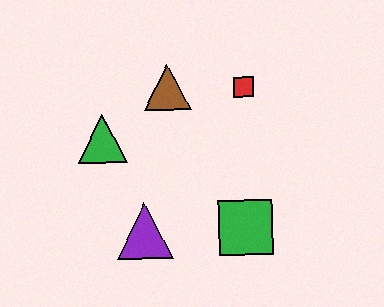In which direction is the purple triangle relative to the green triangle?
The purple triangle is below the green triangle.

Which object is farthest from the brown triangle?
The green square is farthest from the brown triangle.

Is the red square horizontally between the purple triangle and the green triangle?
No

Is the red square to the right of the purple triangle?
Yes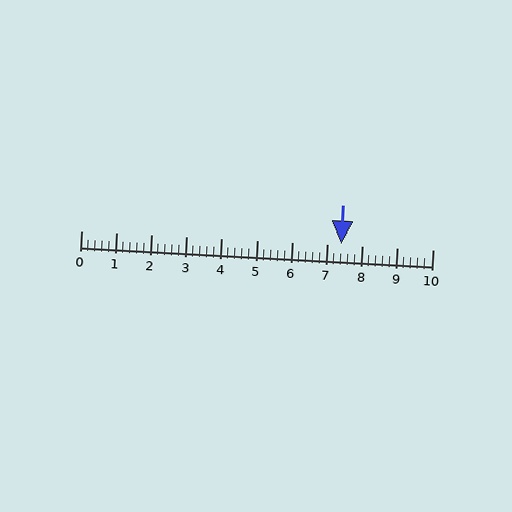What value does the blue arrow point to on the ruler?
The blue arrow points to approximately 7.4.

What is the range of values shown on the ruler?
The ruler shows values from 0 to 10.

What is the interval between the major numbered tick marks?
The major tick marks are spaced 1 units apart.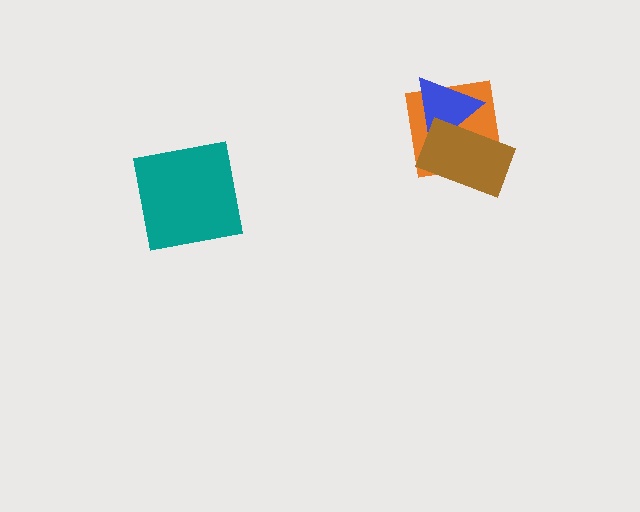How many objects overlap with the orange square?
2 objects overlap with the orange square.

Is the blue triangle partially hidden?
Yes, it is partially covered by another shape.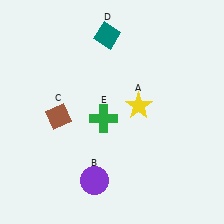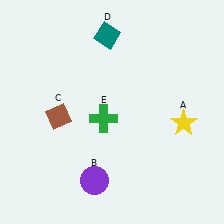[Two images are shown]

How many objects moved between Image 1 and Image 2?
1 object moved between the two images.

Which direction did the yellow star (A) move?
The yellow star (A) moved right.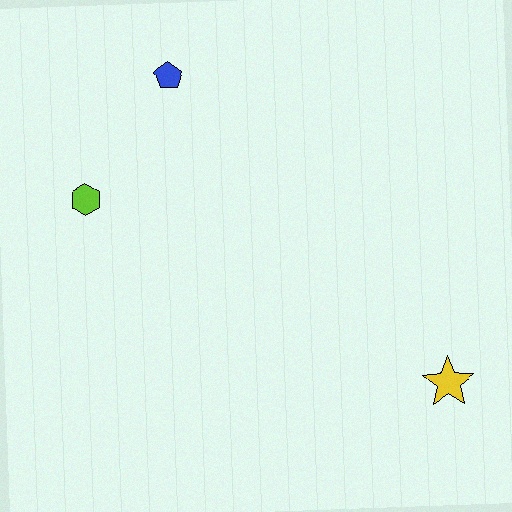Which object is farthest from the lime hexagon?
The yellow star is farthest from the lime hexagon.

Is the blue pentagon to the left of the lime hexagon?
No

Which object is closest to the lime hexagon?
The blue pentagon is closest to the lime hexagon.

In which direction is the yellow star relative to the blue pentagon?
The yellow star is below the blue pentagon.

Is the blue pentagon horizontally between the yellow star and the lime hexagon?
Yes